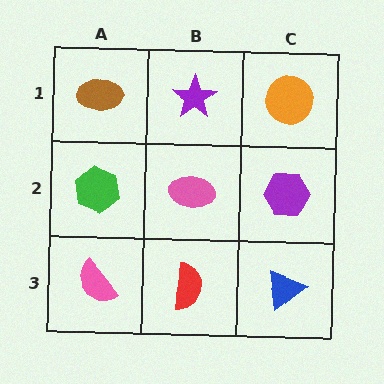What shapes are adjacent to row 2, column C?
An orange circle (row 1, column C), a blue triangle (row 3, column C), a pink ellipse (row 2, column B).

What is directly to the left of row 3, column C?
A red semicircle.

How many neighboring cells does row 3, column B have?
3.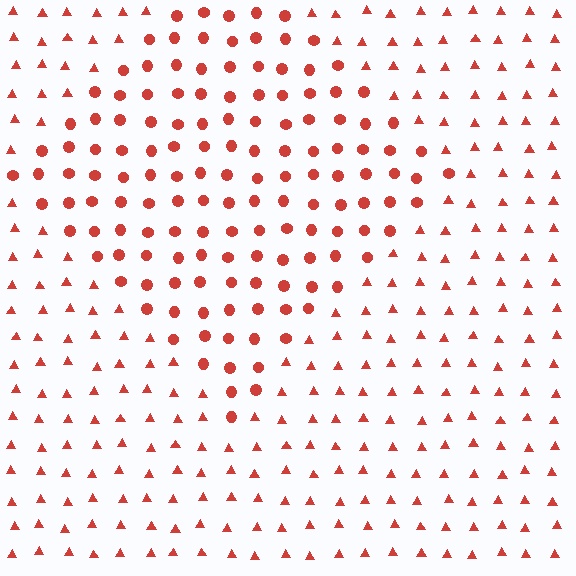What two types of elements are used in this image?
The image uses circles inside the diamond region and triangles outside it.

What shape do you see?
I see a diamond.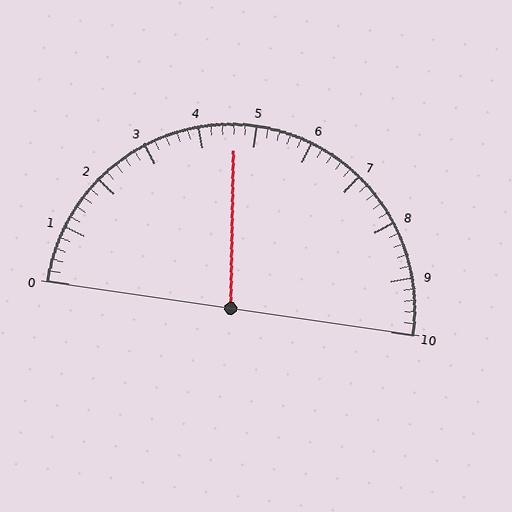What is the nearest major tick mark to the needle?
The nearest major tick mark is 5.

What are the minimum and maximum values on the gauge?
The gauge ranges from 0 to 10.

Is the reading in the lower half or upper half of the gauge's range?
The reading is in the lower half of the range (0 to 10).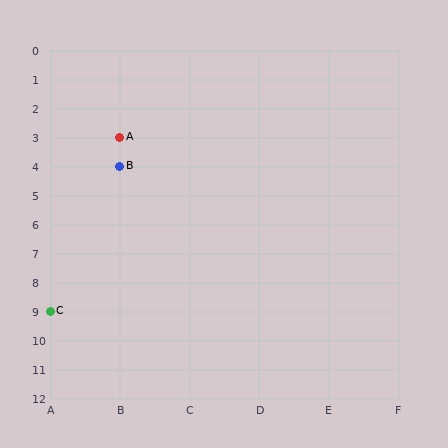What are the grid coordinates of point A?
Point A is at grid coordinates (B, 3).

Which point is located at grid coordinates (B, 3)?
Point A is at (B, 3).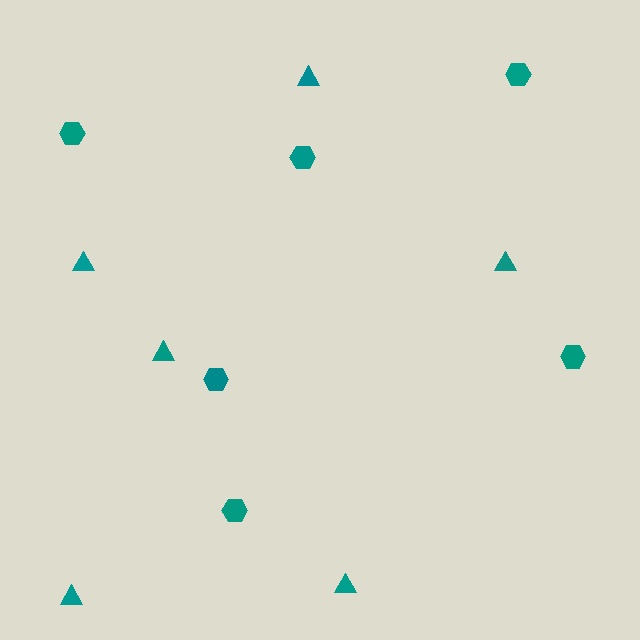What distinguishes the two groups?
There are 2 groups: one group of hexagons (6) and one group of triangles (6).